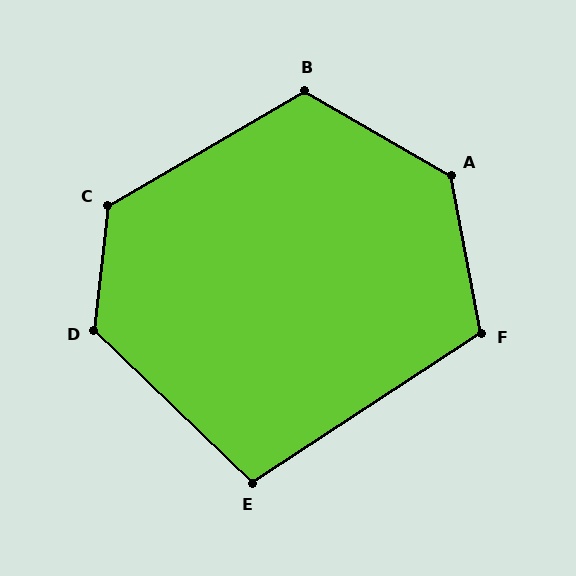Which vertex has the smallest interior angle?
E, at approximately 103 degrees.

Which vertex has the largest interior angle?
A, at approximately 131 degrees.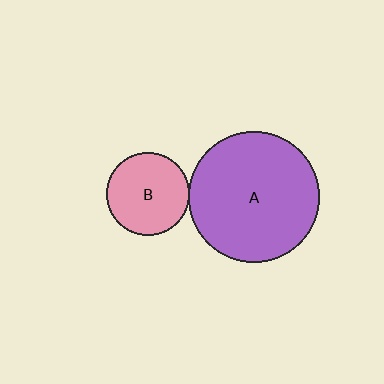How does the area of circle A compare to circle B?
Approximately 2.5 times.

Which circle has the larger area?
Circle A (purple).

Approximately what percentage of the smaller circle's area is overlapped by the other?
Approximately 5%.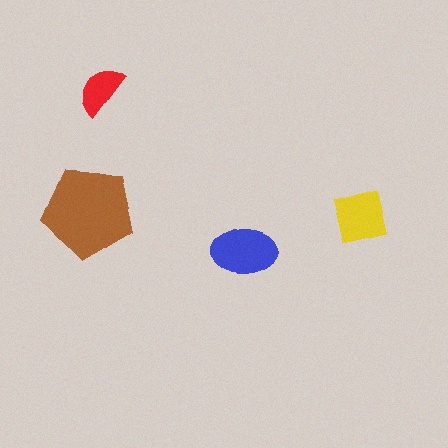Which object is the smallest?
The red semicircle.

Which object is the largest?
The brown pentagon.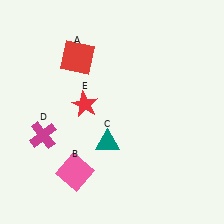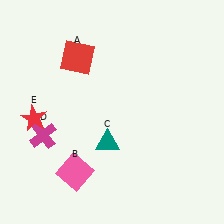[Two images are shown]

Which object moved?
The red star (E) moved left.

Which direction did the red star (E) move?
The red star (E) moved left.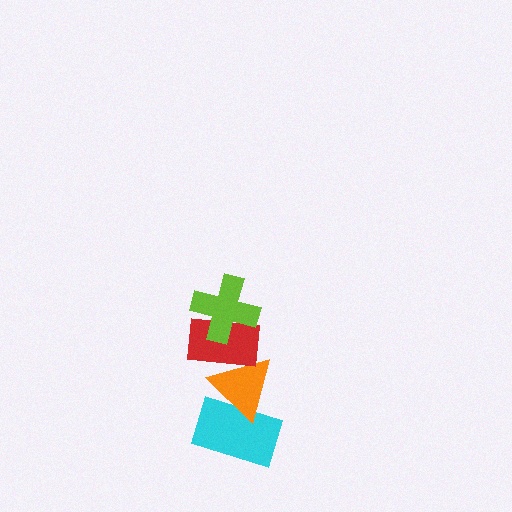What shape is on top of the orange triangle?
The red rectangle is on top of the orange triangle.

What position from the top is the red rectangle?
The red rectangle is 2nd from the top.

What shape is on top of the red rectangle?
The lime cross is on top of the red rectangle.